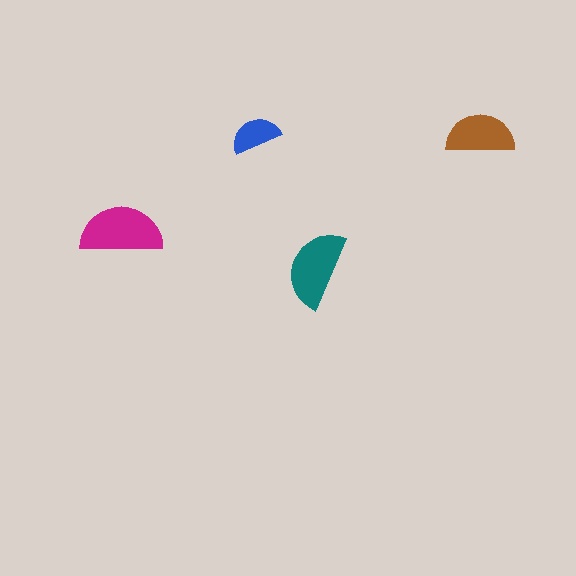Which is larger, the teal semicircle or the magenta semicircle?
The magenta one.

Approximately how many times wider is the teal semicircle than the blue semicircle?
About 1.5 times wider.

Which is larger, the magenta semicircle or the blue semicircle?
The magenta one.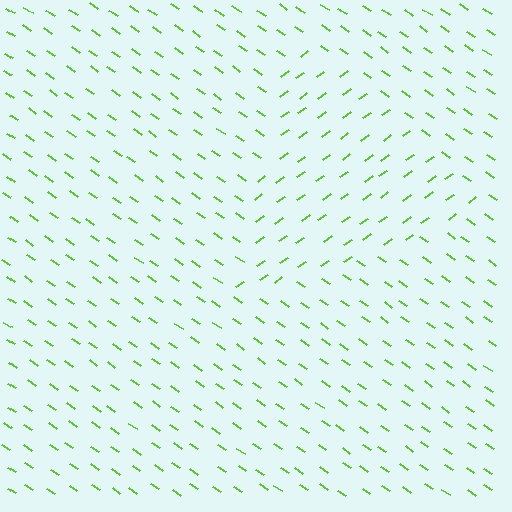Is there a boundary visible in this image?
Yes, there is a texture boundary formed by a change in line orientation.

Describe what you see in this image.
The image is filled with small lime line segments. A triangle region in the image has lines oriented differently from the surrounding lines, creating a visible texture boundary.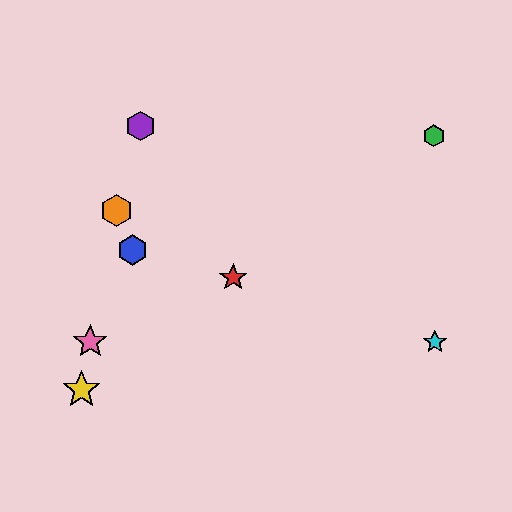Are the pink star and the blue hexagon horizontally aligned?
No, the pink star is at y≈342 and the blue hexagon is at y≈250.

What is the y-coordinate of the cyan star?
The cyan star is at y≈342.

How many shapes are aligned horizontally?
2 shapes (the cyan star, the pink star) are aligned horizontally.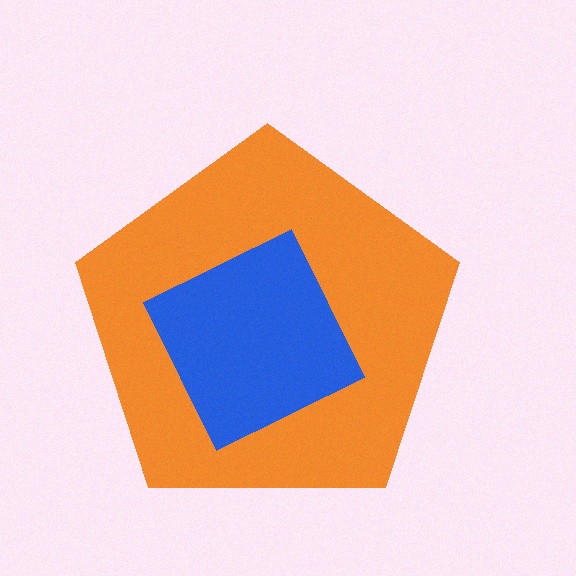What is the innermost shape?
The blue diamond.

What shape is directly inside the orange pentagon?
The blue diamond.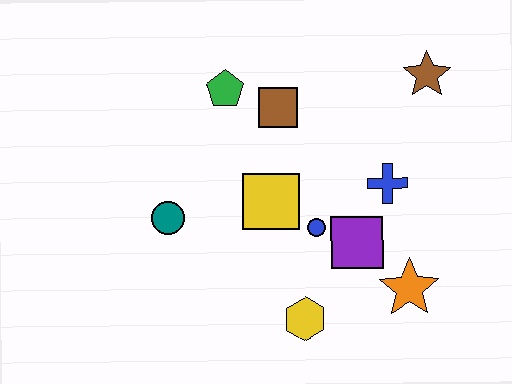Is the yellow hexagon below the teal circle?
Yes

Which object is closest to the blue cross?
The purple square is closest to the blue cross.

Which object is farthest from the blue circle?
The brown star is farthest from the blue circle.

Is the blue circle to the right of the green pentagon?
Yes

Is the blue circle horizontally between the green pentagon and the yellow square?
No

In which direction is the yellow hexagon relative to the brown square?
The yellow hexagon is below the brown square.